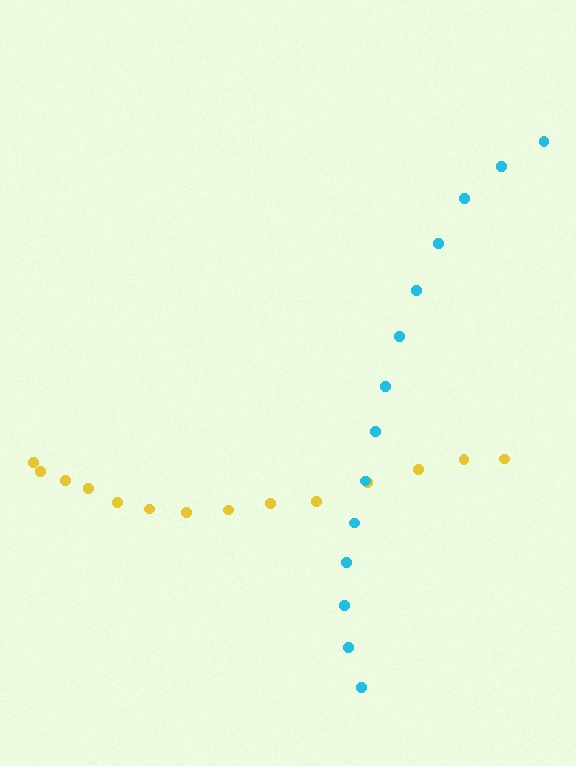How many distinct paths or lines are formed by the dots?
There are 2 distinct paths.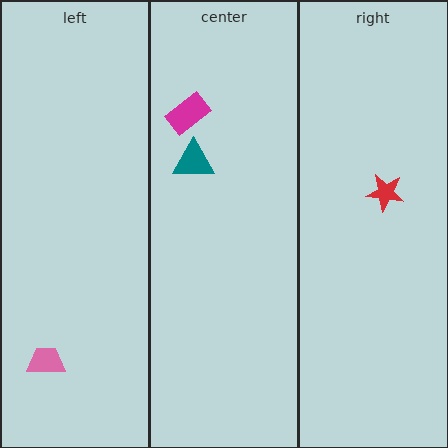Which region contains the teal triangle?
The center region.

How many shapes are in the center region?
2.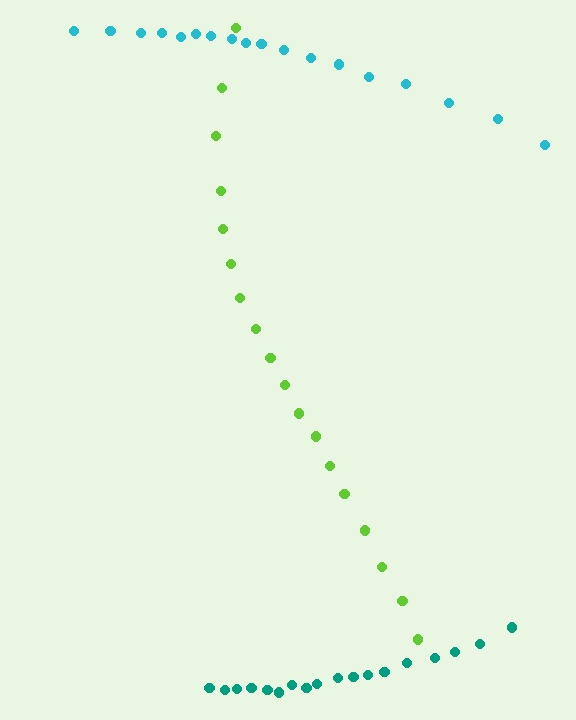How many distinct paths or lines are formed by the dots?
There are 3 distinct paths.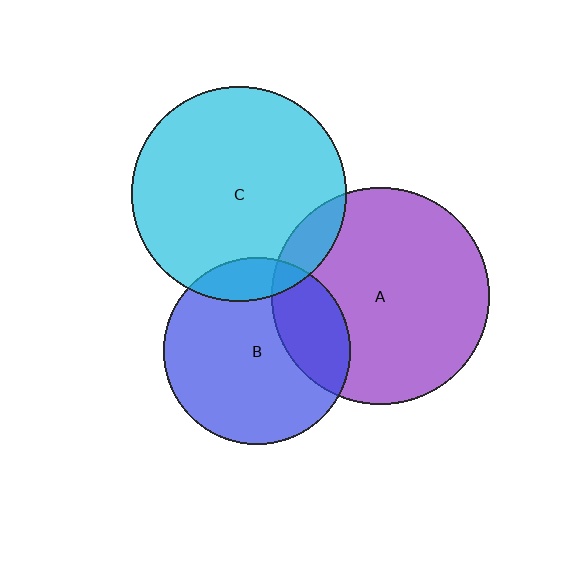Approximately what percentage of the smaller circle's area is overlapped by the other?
Approximately 15%.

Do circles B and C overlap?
Yes.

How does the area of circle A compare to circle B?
Approximately 1.4 times.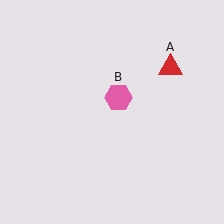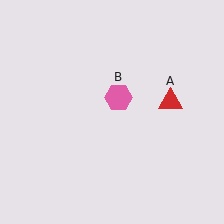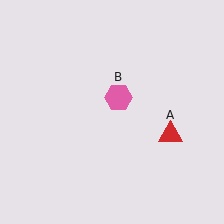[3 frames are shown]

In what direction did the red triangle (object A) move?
The red triangle (object A) moved down.